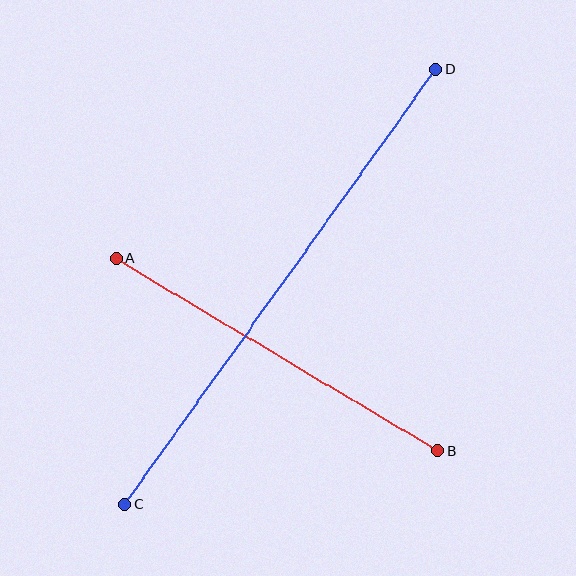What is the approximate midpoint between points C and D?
The midpoint is at approximately (280, 287) pixels.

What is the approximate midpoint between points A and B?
The midpoint is at approximately (277, 355) pixels.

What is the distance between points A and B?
The distance is approximately 375 pixels.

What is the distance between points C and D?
The distance is approximately 535 pixels.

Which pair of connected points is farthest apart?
Points C and D are farthest apart.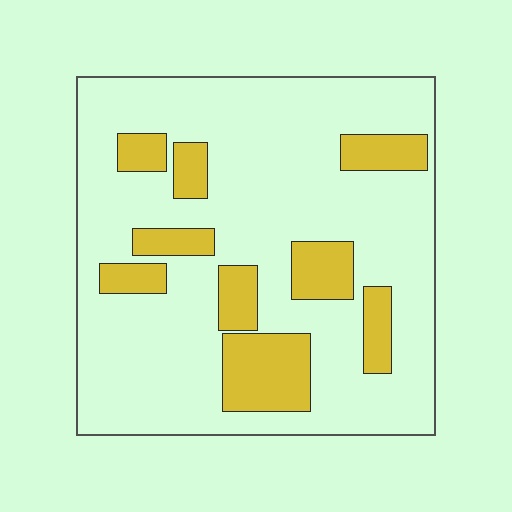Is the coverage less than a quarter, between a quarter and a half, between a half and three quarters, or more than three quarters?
Less than a quarter.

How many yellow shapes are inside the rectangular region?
9.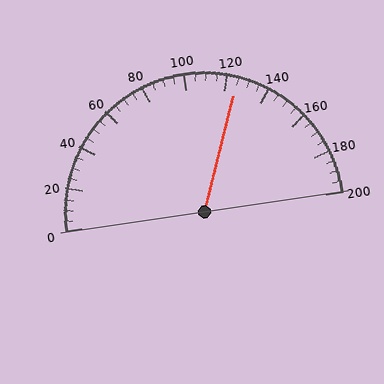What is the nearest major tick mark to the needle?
The nearest major tick mark is 120.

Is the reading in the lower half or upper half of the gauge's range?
The reading is in the upper half of the range (0 to 200).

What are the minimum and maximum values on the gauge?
The gauge ranges from 0 to 200.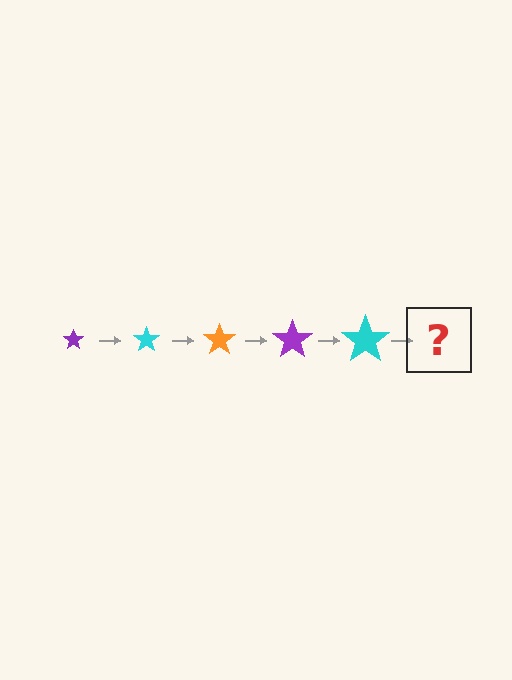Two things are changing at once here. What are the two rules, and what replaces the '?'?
The two rules are that the star grows larger each step and the color cycles through purple, cyan, and orange. The '?' should be an orange star, larger than the previous one.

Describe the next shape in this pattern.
It should be an orange star, larger than the previous one.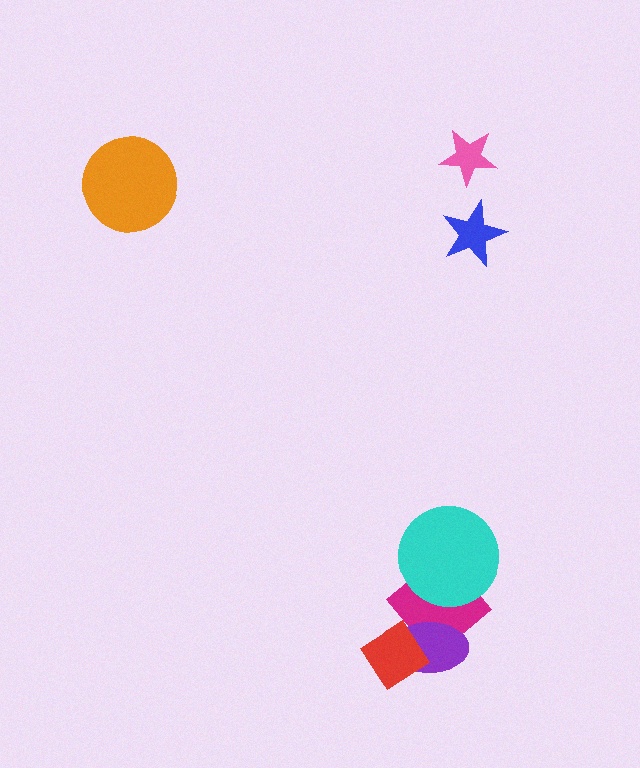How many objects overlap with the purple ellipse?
2 objects overlap with the purple ellipse.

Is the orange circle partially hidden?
No, no other shape covers it.